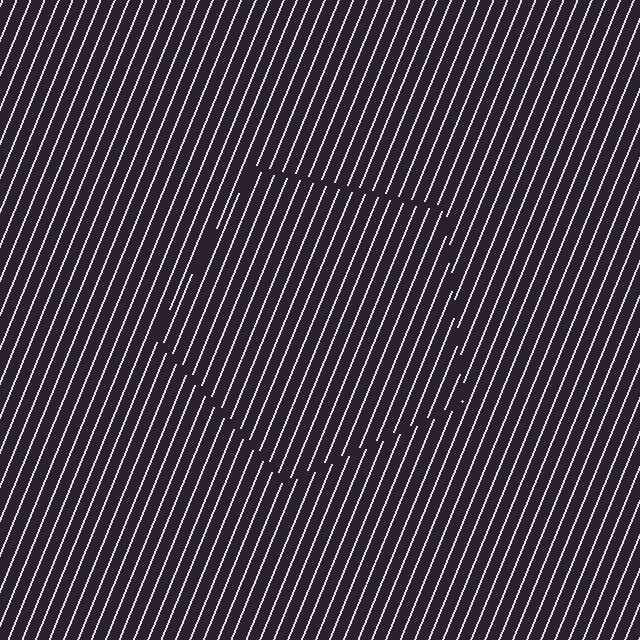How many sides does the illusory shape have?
5 sides — the line-ends trace a pentagon.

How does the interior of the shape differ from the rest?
The interior of the shape contains the same grating, shifted by half a period — the contour is defined by the phase discontinuity where line-ends from the inner and outer gratings abut.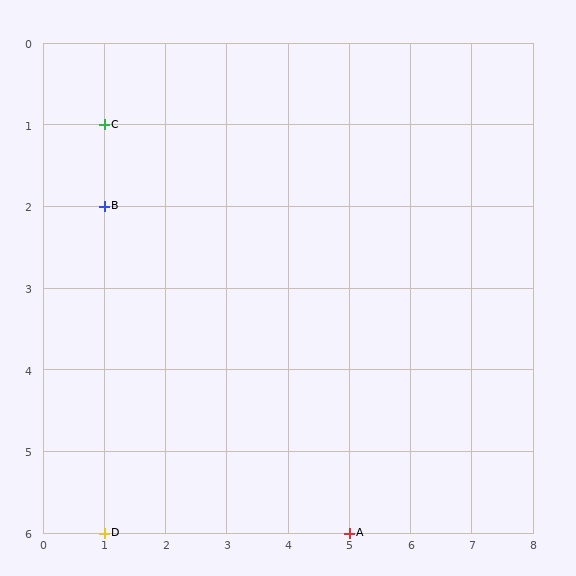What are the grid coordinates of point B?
Point B is at grid coordinates (1, 2).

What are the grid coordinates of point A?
Point A is at grid coordinates (5, 6).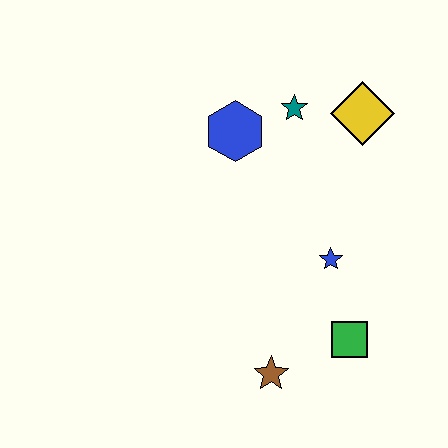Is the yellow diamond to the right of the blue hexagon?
Yes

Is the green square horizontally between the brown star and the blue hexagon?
No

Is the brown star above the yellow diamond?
No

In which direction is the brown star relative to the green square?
The brown star is to the left of the green square.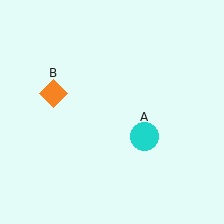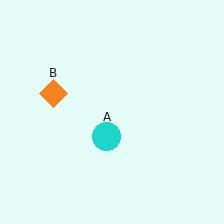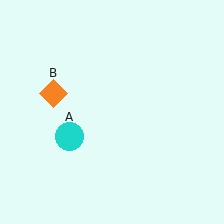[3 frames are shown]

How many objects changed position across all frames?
1 object changed position: cyan circle (object A).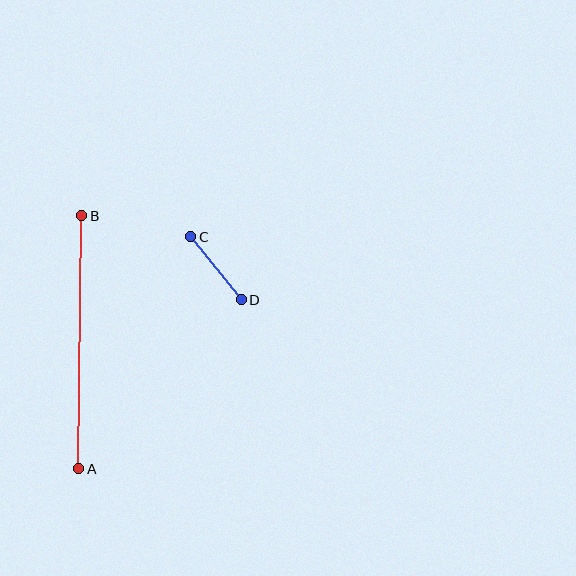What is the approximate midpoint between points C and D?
The midpoint is at approximately (216, 268) pixels.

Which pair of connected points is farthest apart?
Points A and B are farthest apart.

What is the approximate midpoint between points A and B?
The midpoint is at approximately (80, 342) pixels.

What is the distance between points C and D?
The distance is approximately 81 pixels.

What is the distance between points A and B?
The distance is approximately 253 pixels.